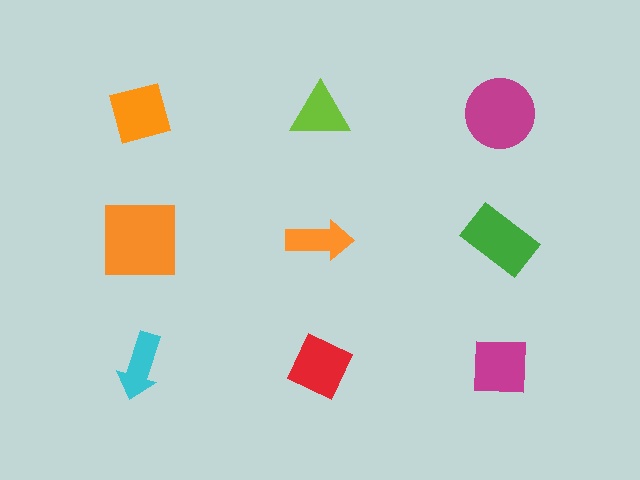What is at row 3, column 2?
A red diamond.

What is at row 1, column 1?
An orange diamond.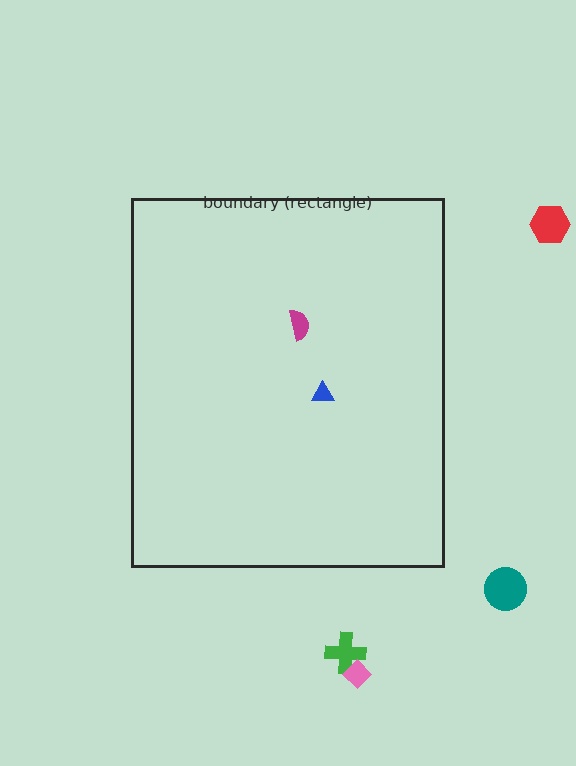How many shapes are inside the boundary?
2 inside, 4 outside.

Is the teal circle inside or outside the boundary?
Outside.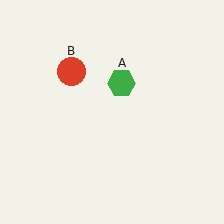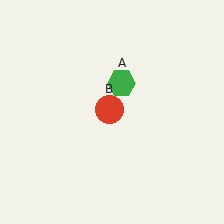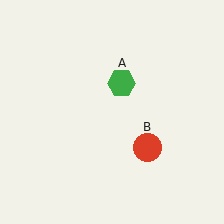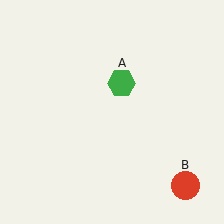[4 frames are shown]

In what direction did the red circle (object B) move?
The red circle (object B) moved down and to the right.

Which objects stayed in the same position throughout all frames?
Green hexagon (object A) remained stationary.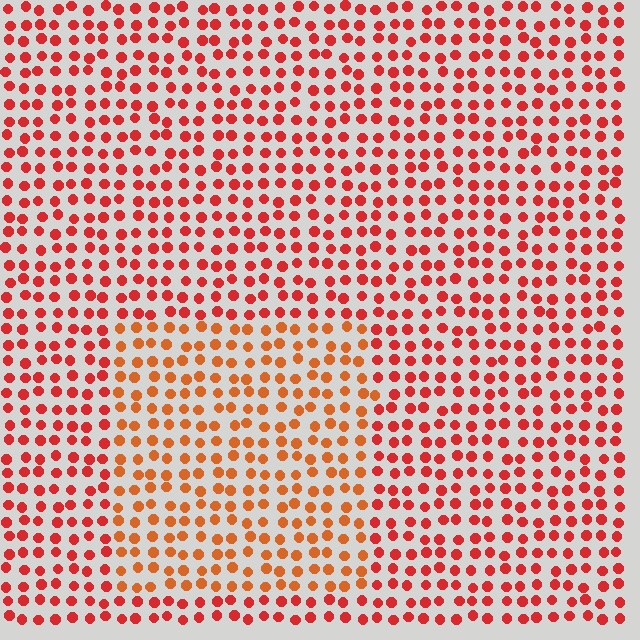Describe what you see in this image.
The image is filled with small red elements in a uniform arrangement. A rectangle-shaped region is visible where the elements are tinted to a slightly different hue, forming a subtle color boundary.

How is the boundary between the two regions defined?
The boundary is defined purely by a slight shift in hue (about 24 degrees). Spacing, size, and orientation are identical on both sides.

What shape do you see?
I see a rectangle.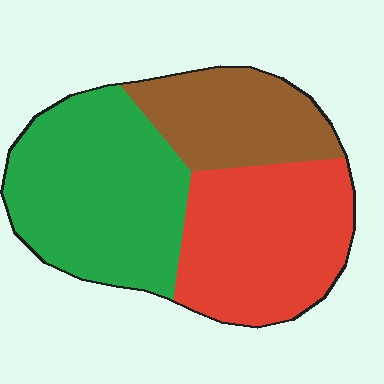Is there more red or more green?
Green.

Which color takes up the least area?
Brown, at roughly 25%.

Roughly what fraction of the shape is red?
Red covers about 35% of the shape.